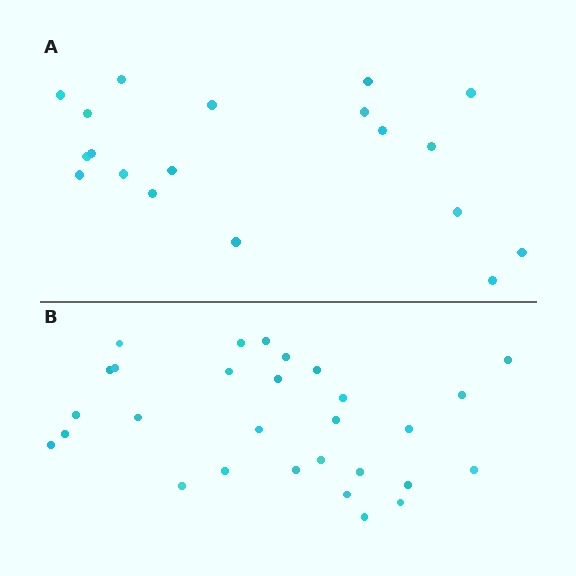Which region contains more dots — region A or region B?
Region B (the bottom region) has more dots.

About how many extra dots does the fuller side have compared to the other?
Region B has roughly 10 or so more dots than region A.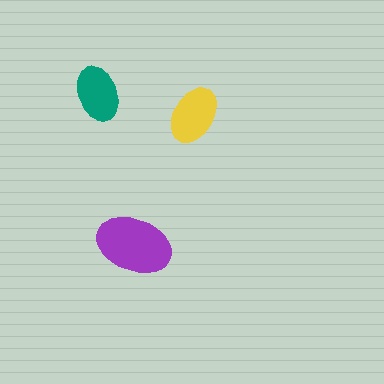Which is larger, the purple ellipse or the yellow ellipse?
The purple one.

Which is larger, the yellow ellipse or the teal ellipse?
The yellow one.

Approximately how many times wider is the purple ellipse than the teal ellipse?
About 1.5 times wider.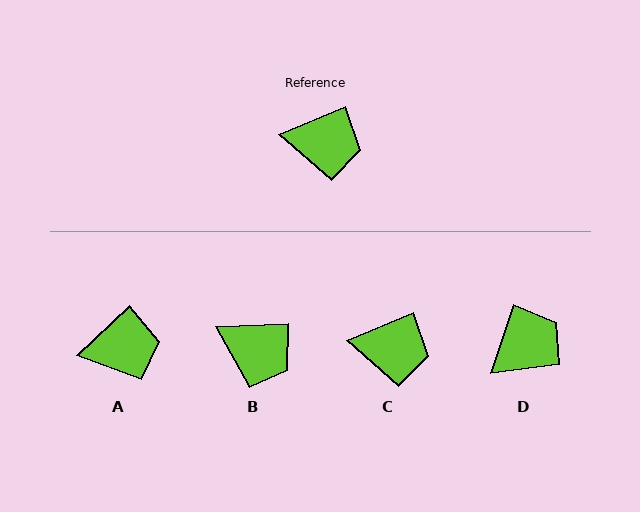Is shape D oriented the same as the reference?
No, it is off by about 49 degrees.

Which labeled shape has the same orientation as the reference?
C.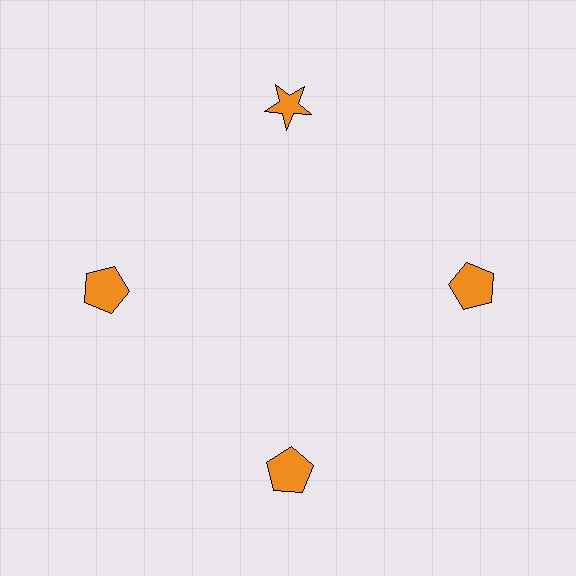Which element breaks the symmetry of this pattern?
The orange star at roughly the 12 o'clock position breaks the symmetry. All other shapes are orange pentagons.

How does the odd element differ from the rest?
It has a different shape: star instead of pentagon.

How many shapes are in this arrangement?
There are 4 shapes arranged in a ring pattern.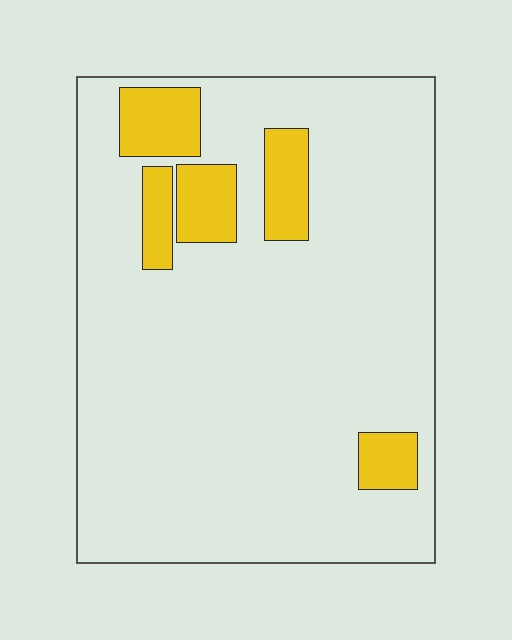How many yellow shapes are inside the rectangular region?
5.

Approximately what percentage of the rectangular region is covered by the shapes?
Approximately 15%.